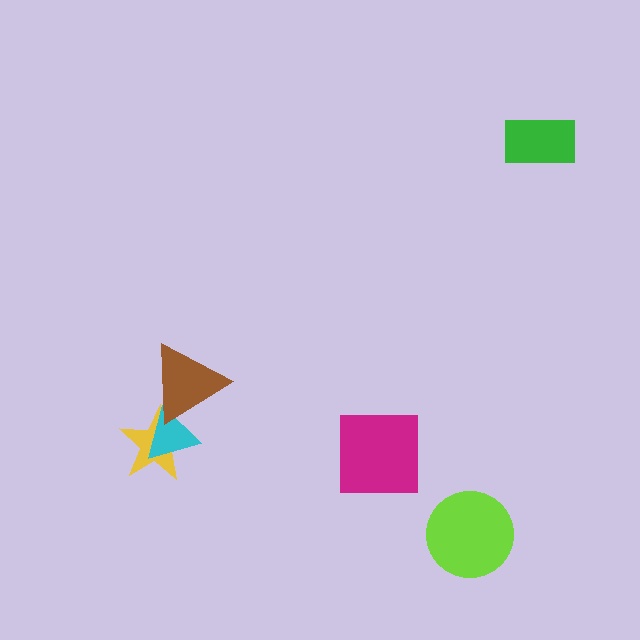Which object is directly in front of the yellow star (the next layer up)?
The cyan triangle is directly in front of the yellow star.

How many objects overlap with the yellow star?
2 objects overlap with the yellow star.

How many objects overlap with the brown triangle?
2 objects overlap with the brown triangle.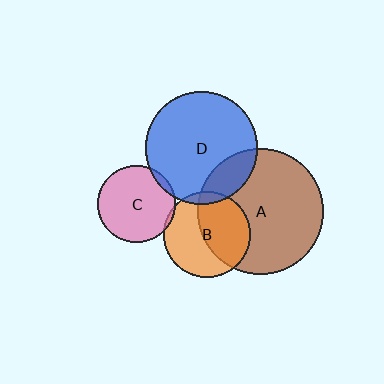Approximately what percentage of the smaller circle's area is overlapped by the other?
Approximately 20%.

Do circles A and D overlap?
Yes.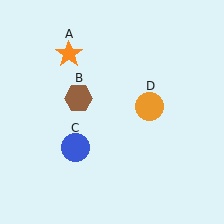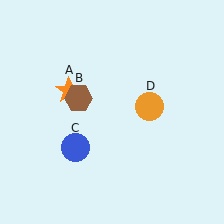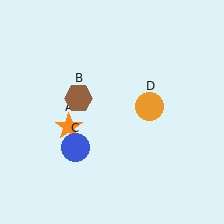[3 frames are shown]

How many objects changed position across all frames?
1 object changed position: orange star (object A).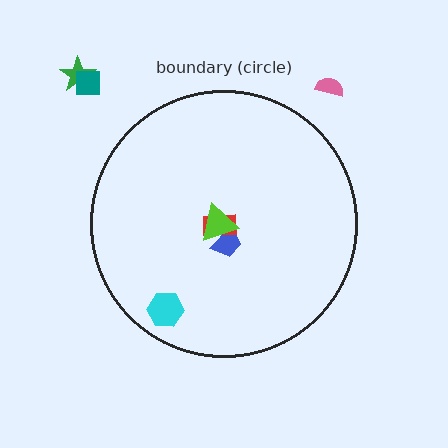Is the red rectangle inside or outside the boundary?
Inside.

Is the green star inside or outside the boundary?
Outside.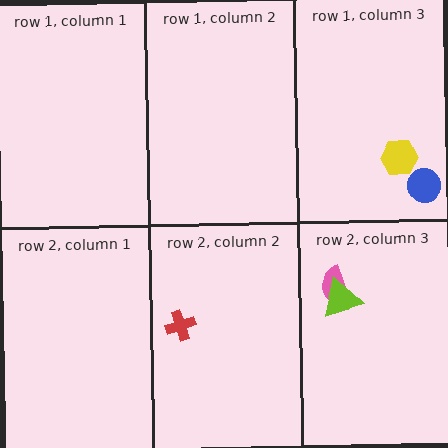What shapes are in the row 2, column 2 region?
The red cross.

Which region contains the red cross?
The row 2, column 2 region.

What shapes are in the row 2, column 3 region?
The pink semicircle, the lime triangle.